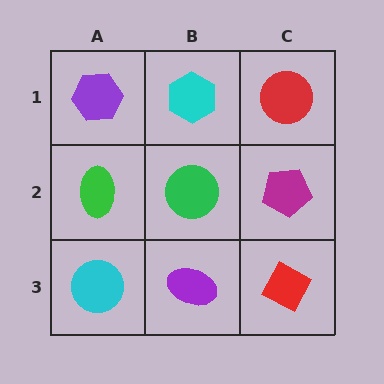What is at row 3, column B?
A purple ellipse.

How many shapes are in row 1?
3 shapes.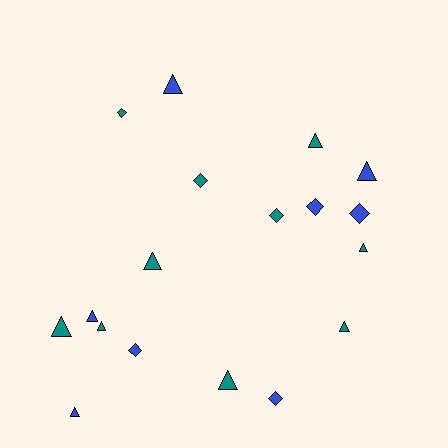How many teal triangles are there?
There are 7 teal triangles.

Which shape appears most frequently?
Triangle, with 11 objects.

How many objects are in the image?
There are 18 objects.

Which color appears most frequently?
Teal, with 10 objects.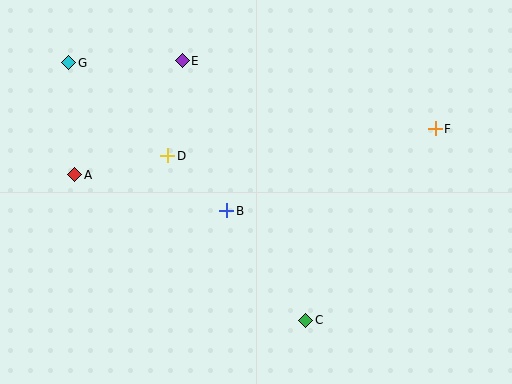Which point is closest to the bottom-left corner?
Point A is closest to the bottom-left corner.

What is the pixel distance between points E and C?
The distance between E and C is 287 pixels.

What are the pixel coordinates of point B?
Point B is at (227, 211).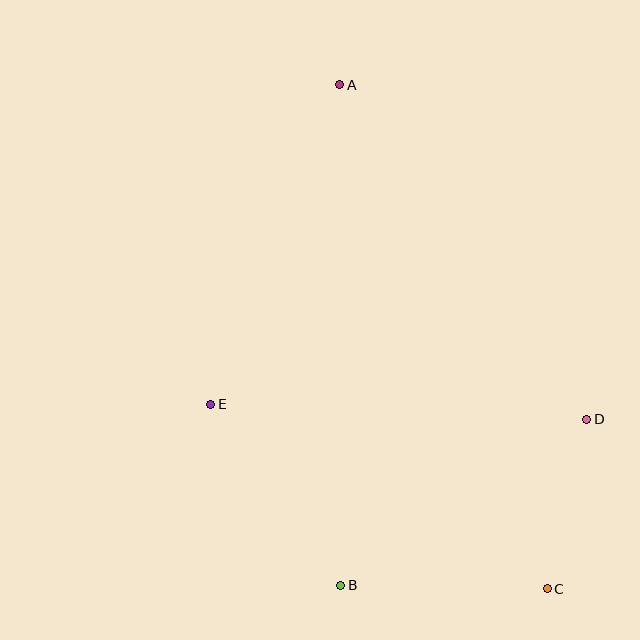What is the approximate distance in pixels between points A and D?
The distance between A and D is approximately 416 pixels.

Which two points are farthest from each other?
Points A and C are farthest from each other.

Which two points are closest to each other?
Points C and D are closest to each other.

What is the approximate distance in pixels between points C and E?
The distance between C and E is approximately 384 pixels.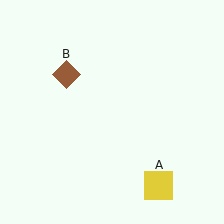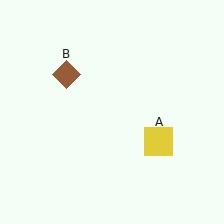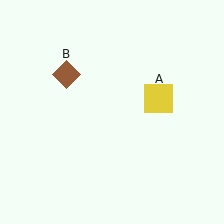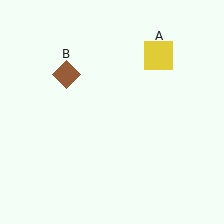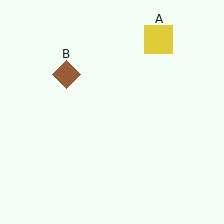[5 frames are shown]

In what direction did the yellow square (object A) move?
The yellow square (object A) moved up.